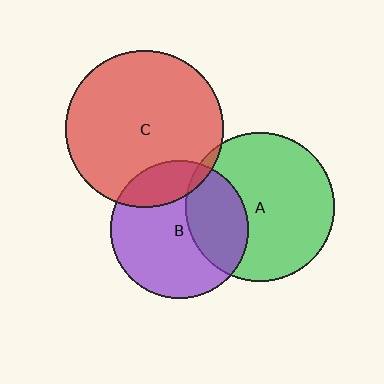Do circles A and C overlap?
Yes.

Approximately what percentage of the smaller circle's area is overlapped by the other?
Approximately 5%.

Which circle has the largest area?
Circle C (red).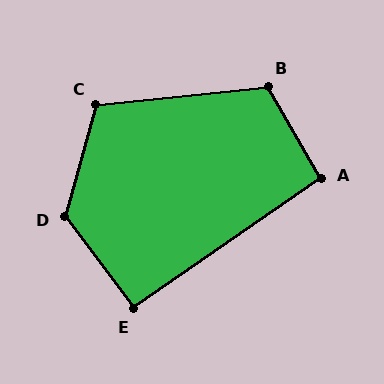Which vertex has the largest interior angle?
D, at approximately 127 degrees.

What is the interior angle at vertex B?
Approximately 114 degrees (obtuse).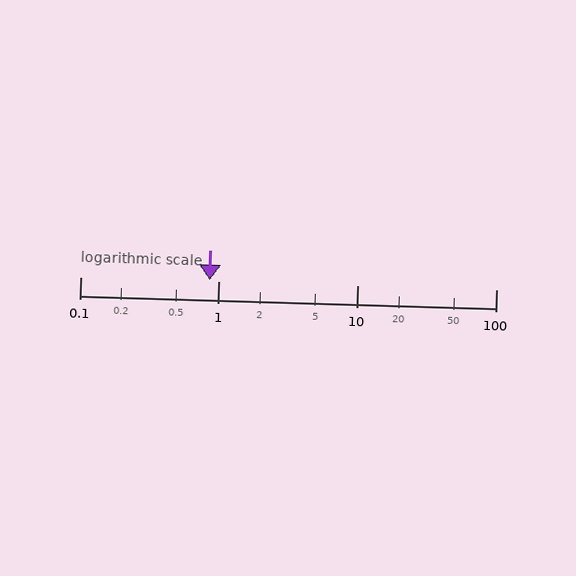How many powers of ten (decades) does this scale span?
The scale spans 3 decades, from 0.1 to 100.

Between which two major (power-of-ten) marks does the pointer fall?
The pointer is between 0.1 and 1.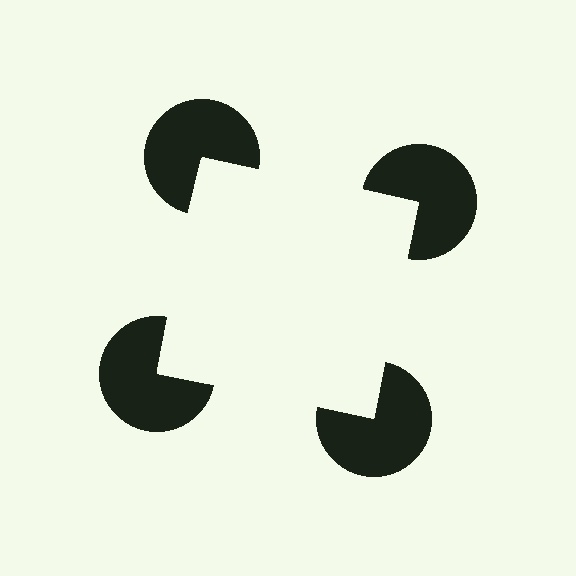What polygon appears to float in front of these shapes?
An illusory square — its edges are inferred from the aligned wedge cuts in the pac-man discs, not physically drawn.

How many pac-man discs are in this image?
There are 4 — one at each vertex of the illusory square.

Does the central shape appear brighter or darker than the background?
It typically appears slightly brighter than the background, even though no actual brightness change is drawn.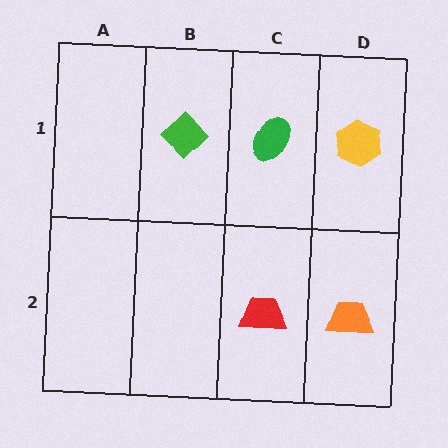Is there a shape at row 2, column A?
No, that cell is empty.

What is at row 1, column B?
A green diamond.